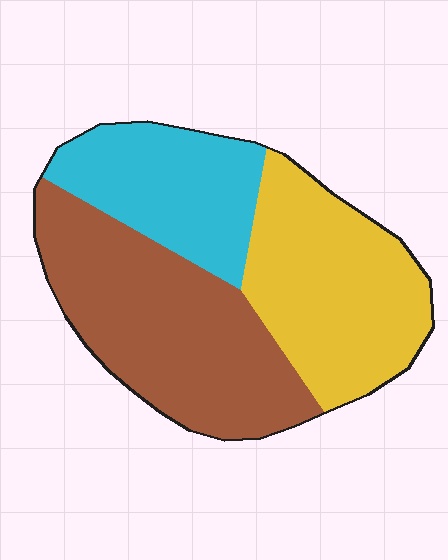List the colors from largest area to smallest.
From largest to smallest: brown, yellow, cyan.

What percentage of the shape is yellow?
Yellow covers around 35% of the shape.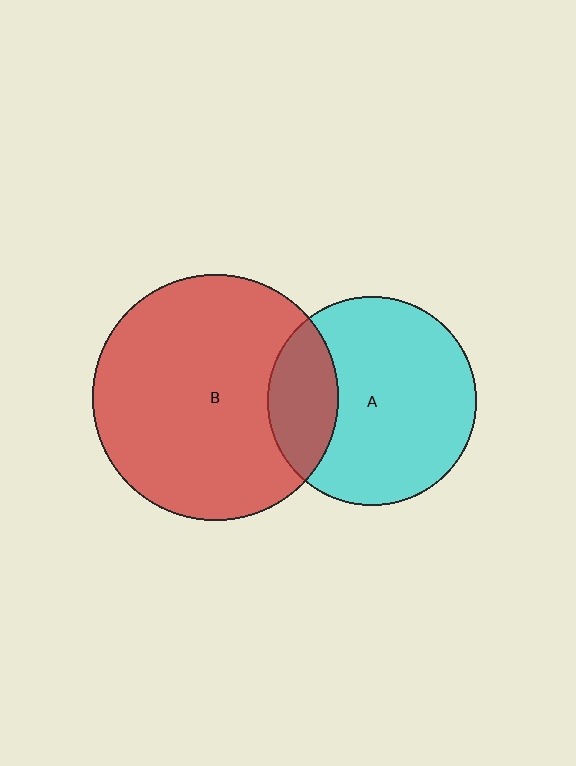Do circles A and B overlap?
Yes.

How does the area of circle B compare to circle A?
Approximately 1.4 times.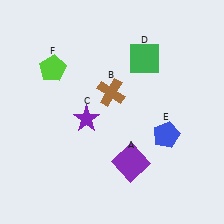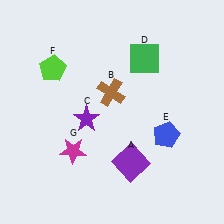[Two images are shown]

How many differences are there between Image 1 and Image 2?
There is 1 difference between the two images.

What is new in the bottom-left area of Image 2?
A magenta star (G) was added in the bottom-left area of Image 2.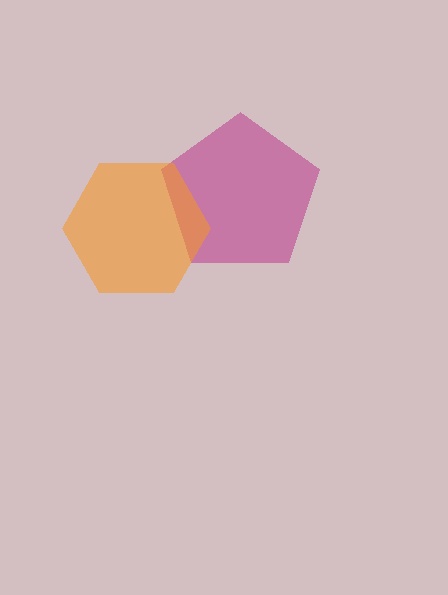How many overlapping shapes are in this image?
There are 2 overlapping shapes in the image.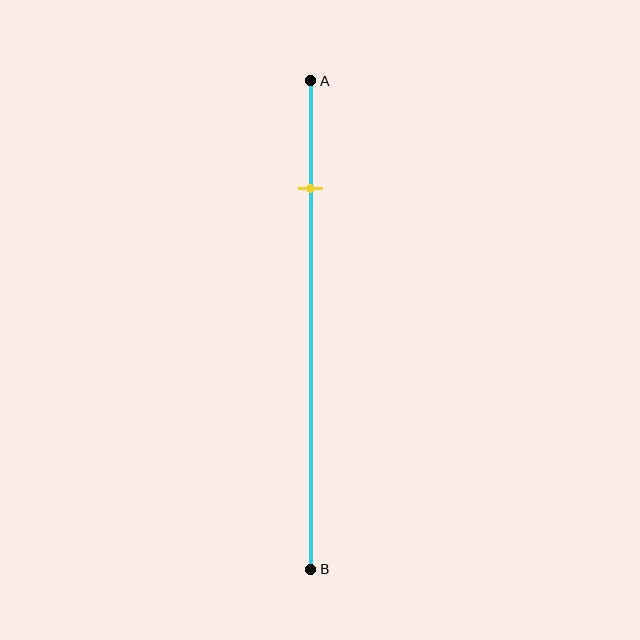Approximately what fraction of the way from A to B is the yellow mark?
The yellow mark is approximately 20% of the way from A to B.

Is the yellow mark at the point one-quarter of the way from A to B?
Yes, the mark is approximately at the one-quarter point.